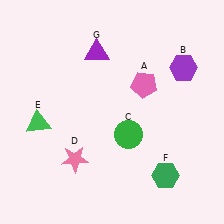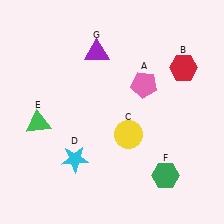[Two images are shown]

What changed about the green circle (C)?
In Image 1, C is green. In Image 2, it changed to yellow.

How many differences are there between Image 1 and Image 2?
There are 3 differences between the two images.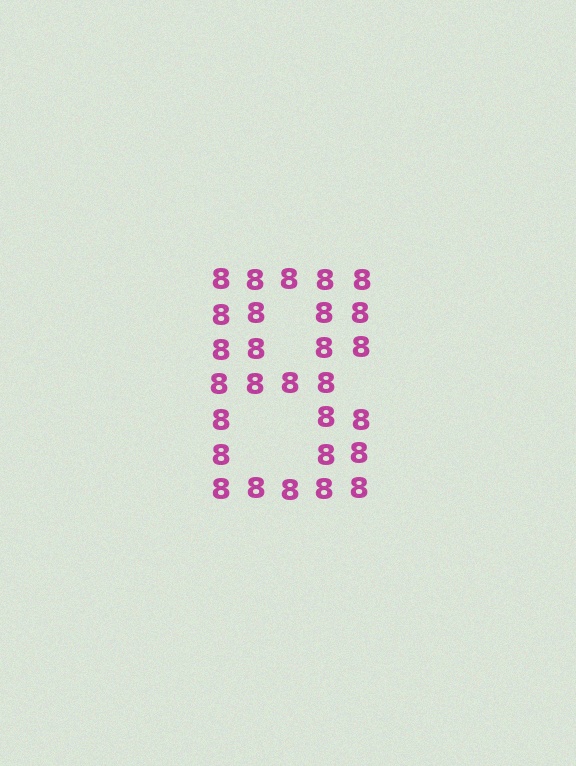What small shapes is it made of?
It is made of small digit 8's.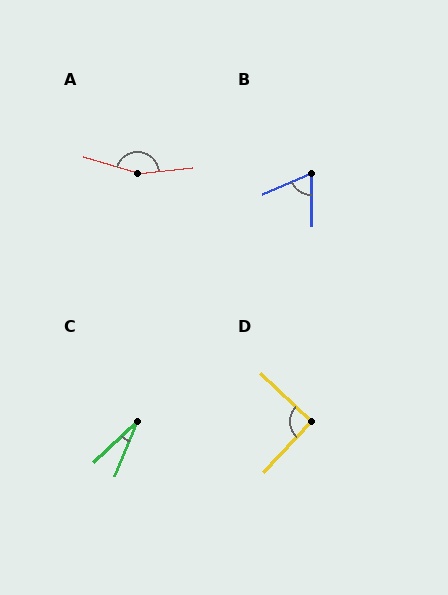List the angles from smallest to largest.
C (24°), B (67°), D (90°), A (156°).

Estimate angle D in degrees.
Approximately 90 degrees.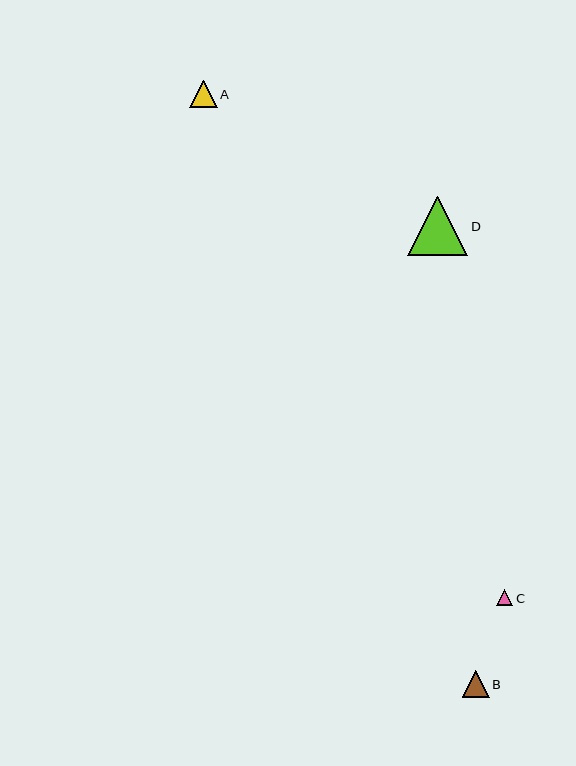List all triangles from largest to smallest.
From largest to smallest: D, A, B, C.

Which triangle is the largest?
Triangle D is the largest with a size of approximately 60 pixels.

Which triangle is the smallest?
Triangle C is the smallest with a size of approximately 16 pixels.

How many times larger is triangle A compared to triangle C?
Triangle A is approximately 1.7 times the size of triangle C.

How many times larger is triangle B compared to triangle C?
Triangle B is approximately 1.7 times the size of triangle C.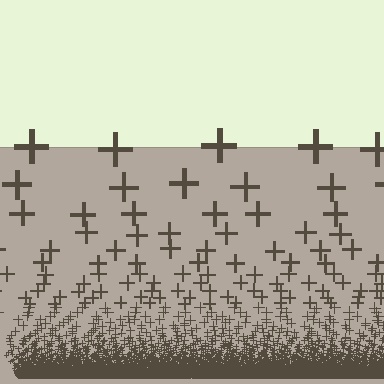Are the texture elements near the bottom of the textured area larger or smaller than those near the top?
Smaller. The gradient is inverted — elements near the bottom are smaller and denser.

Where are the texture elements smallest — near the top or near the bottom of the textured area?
Near the bottom.